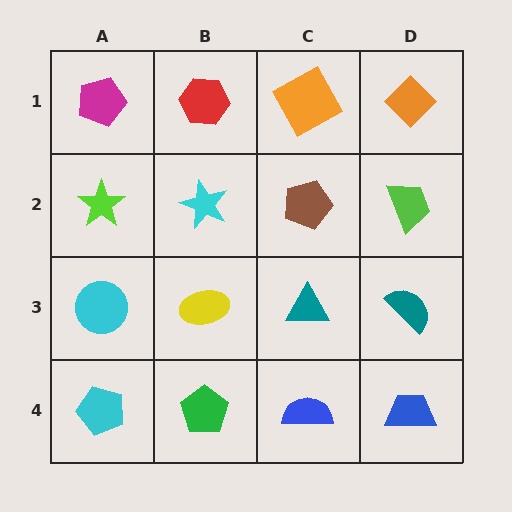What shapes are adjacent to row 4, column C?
A teal triangle (row 3, column C), a green pentagon (row 4, column B), a blue trapezoid (row 4, column D).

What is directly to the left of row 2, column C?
A cyan star.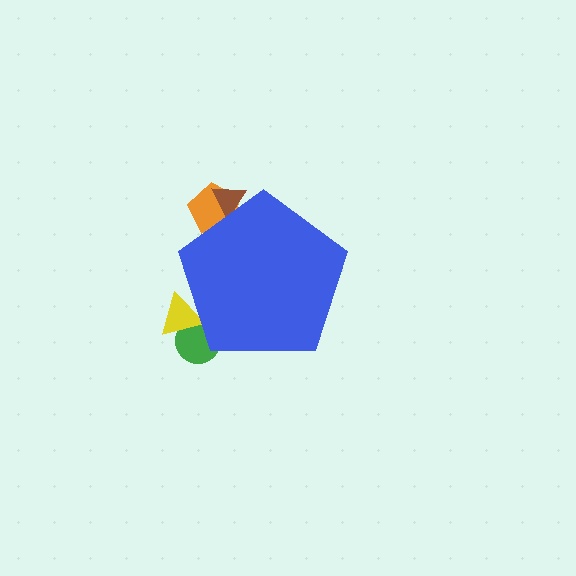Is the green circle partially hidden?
Yes, the green circle is partially hidden behind the blue pentagon.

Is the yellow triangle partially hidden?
Yes, the yellow triangle is partially hidden behind the blue pentagon.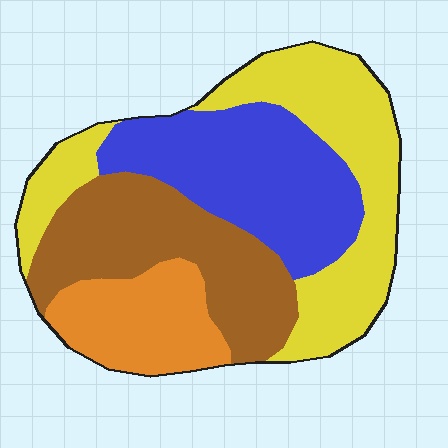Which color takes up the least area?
Orange, at roughly 15%.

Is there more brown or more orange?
Brown.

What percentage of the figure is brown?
Brown takes up about one quarter (1/4) of the figure.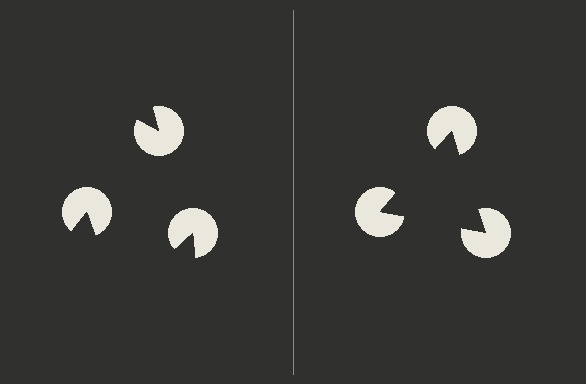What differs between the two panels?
The pac-man discs are positioned identically on both sides; only the wedge orientations differ. On the right they align to a triangle; on the left they are misaligned.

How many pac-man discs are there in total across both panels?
6 — 3 on each side.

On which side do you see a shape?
An illusory triangle appears on the right side. On the left side the wedge cuts are rotated, so no coherent shape forms.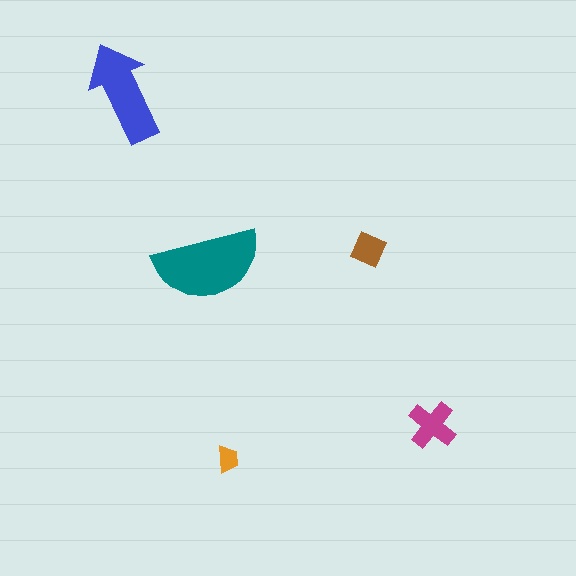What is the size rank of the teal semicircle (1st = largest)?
1st.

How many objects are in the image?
There are 5 objects in the image.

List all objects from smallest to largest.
The orange trapezoid, the brown diamond, the magenta cross, the blue arrow, the teal semicircle.